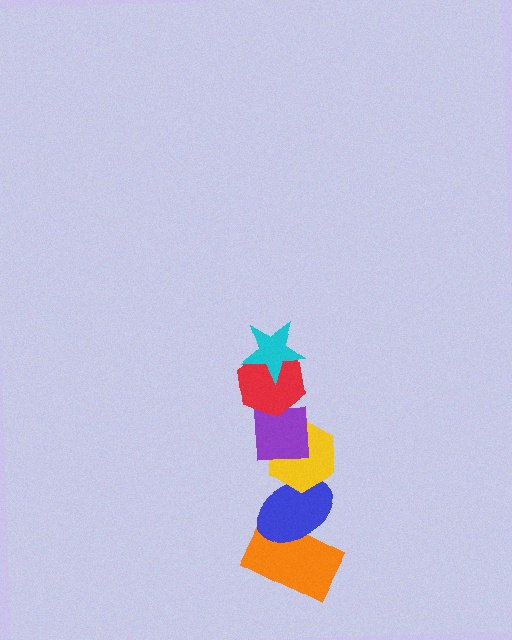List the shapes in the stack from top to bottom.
From top to bottom: the cyan star, the red hexagon, the purple square, the yellow hexagon, the blue ellipse, the orange rectangle.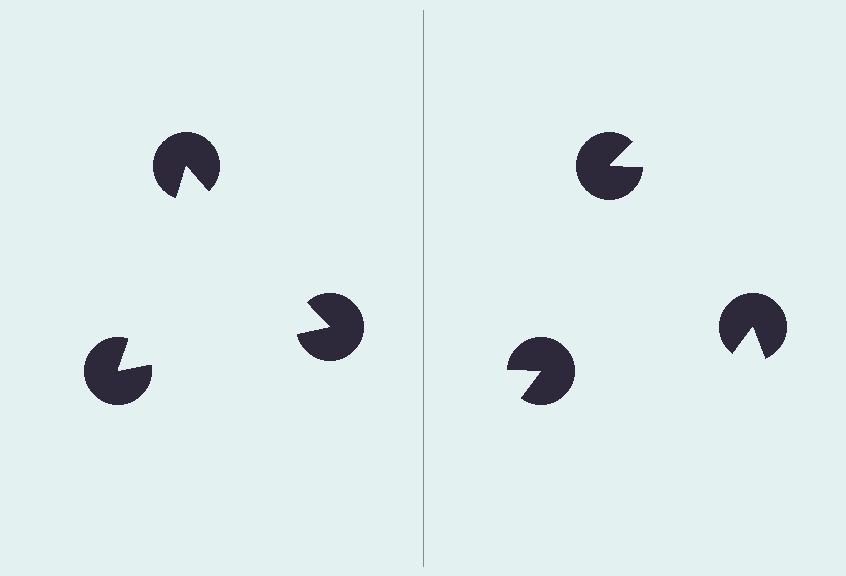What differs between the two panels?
The pac-man discs are positioned identically on both sides; only the wedge orientations differ. On the left they align to a triangle; on the right they are misaligned.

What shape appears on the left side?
An illusory triangle.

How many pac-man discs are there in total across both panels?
6 — 3 on each side.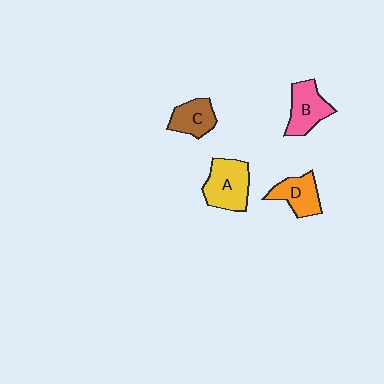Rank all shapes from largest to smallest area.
From largest to smallest: A (yellow), B (pink), D (orange), C (brown).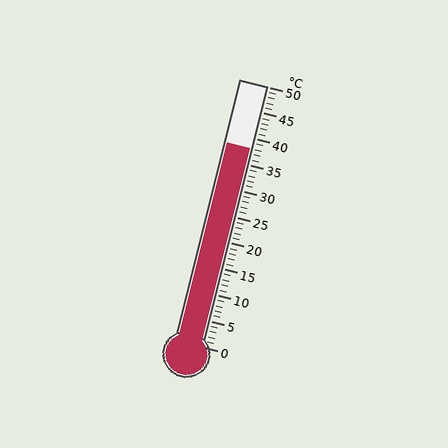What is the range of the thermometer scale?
The thermometer scale ranges from 0°C to 50°C.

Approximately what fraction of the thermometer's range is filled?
The thermometer is filled to approximately 75% of its range.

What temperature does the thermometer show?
The thermometer shows approximately 38°C.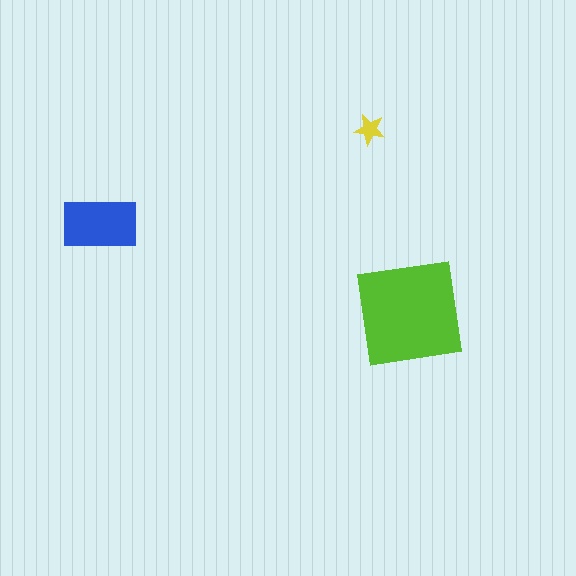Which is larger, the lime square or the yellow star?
The lime square.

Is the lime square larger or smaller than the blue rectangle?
Larger.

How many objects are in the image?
There are 3 objects in the image.